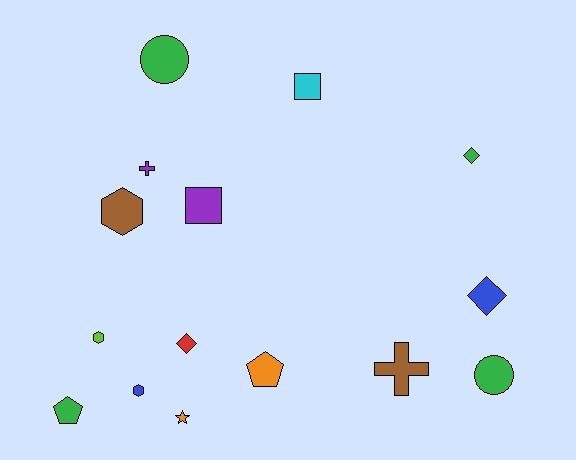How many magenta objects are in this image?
There are no magenta objects.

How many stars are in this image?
There is 1 star.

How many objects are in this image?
There are 15 objects.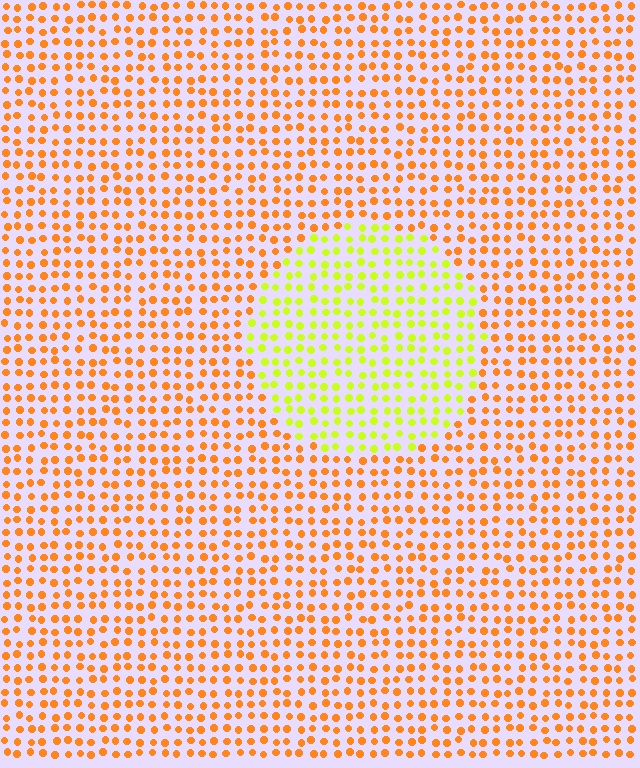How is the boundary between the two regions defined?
The boundary is defined purely by a slight shift in hue (about 47 degrees). Spacing, size, and orientation are identical on both sides.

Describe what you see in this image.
The image is filled with small orange elements in a uniform arrangement. A circle-shaped region is visible where the elements are tinted to a slightly different hue, forming a subtle color boundary.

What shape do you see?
I see a circle.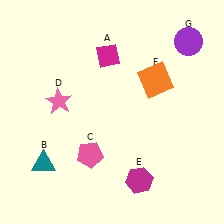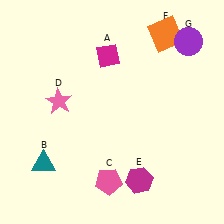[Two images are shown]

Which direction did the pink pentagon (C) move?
The pink pentagon (C) moved down.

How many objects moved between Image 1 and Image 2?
2 objects moved between the two images.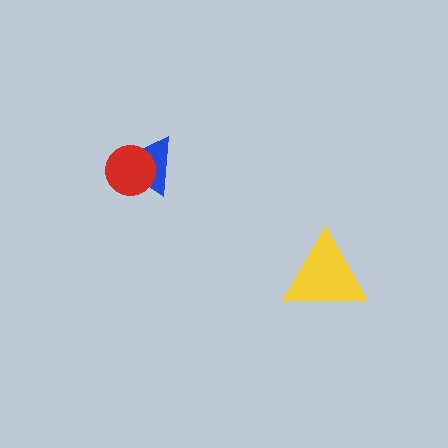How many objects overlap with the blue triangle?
1 object overlaps with the blue triangle.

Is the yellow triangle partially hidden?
No, no other shape covers it.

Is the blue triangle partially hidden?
Yes, it is partially covered by another shape.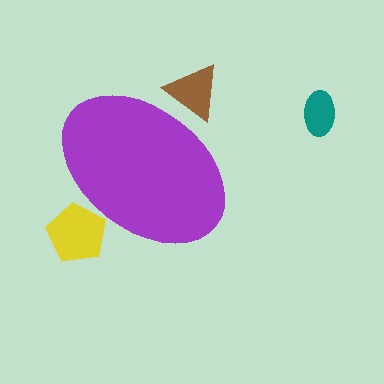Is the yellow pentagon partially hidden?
Yes, the yellow pentagon is partially hidden behind the purple ellipse.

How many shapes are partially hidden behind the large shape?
2 shapes are partially hidden.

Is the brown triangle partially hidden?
Yes, the brown triangle is partially hidden behind the purple ellipse.